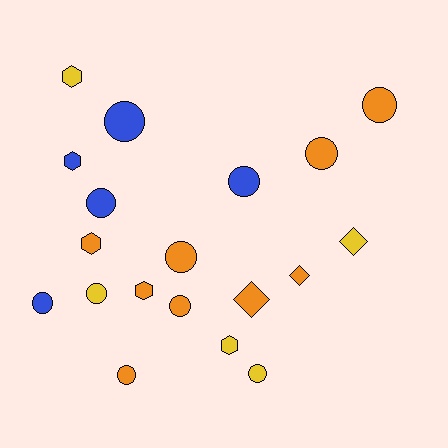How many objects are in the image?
There are 19 objects.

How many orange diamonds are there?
There are 2 orange diamonds.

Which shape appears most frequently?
Circle, with 11 objects.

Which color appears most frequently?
Orange, with 9 objects.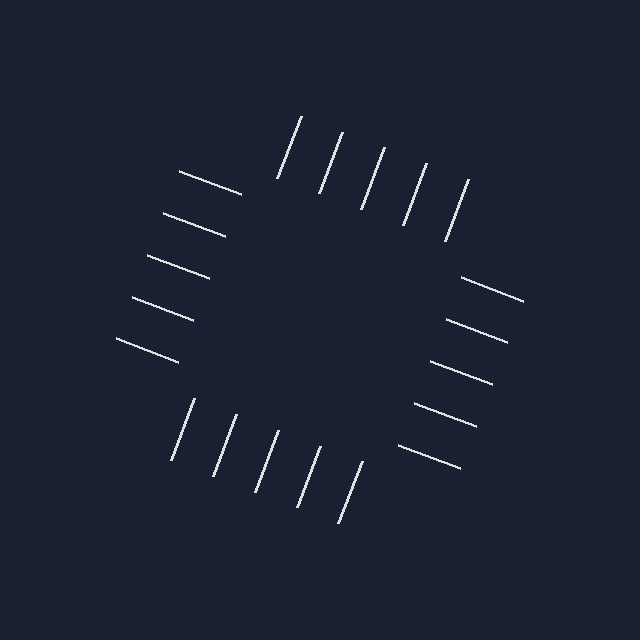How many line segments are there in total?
20 — 5 along each of the 4 edges.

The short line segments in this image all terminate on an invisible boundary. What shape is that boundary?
An illusory square — the line segments terminate on its edges but no continuous stroke is drawn.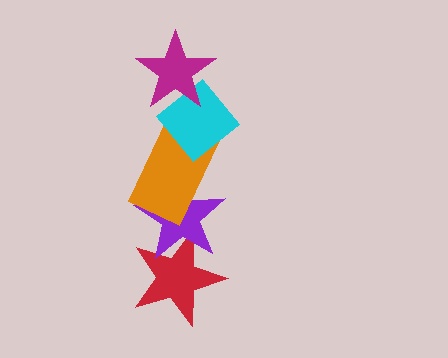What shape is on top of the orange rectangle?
The cyan diamond is on top of the orange rectangle.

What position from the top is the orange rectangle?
The orange rectangle is 3rd from the top.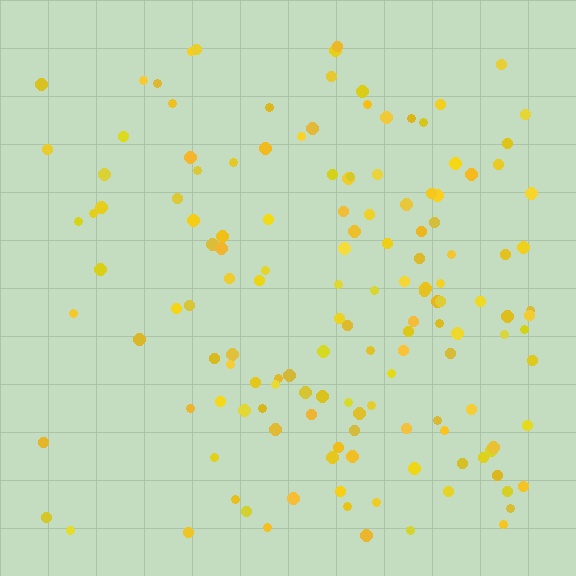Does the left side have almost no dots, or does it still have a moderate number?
Still a moderate number, just noticeably fewer than the right.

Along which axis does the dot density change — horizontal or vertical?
Horizontal.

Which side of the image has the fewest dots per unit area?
The left.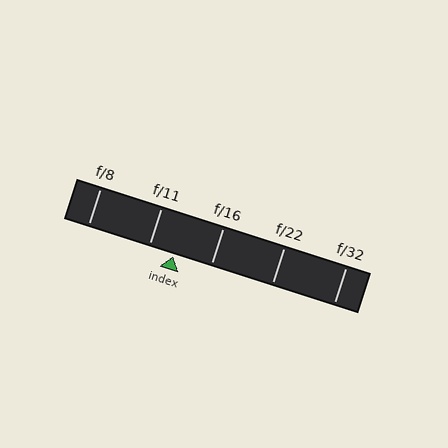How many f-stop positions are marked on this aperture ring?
There are 5 f-stop positions marked.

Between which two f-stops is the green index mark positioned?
The index mark is between f/11 and f/16.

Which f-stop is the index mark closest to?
The index mark is closest to f/11.